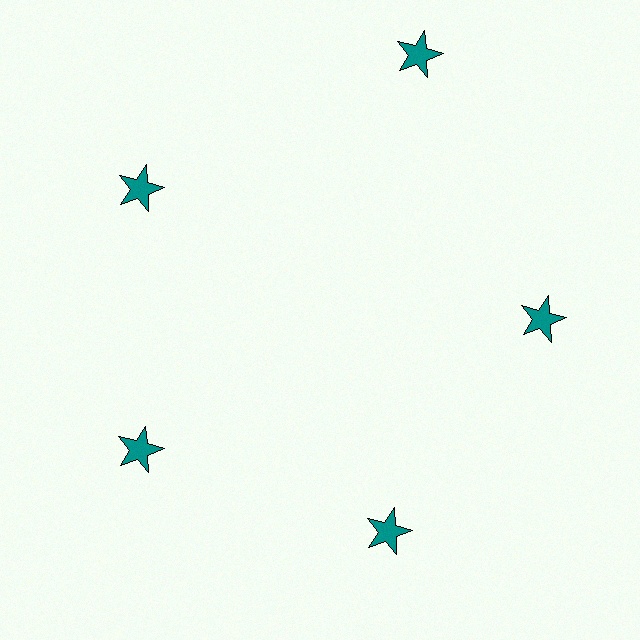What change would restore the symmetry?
The symmetry would be restored by moving it inward, back onto the ring so that all 5 stars sit at equal angles and equal distance from the center.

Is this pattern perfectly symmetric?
No. The 5 teal stars are arranged in a ring, but one element near the 1 o'clock position is pushed outward from the center, breaking the 5-fold rotational symmetry.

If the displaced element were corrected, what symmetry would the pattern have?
It would have 5-fold rotational symmetry — the pattern would map onto itself every 72 degrees.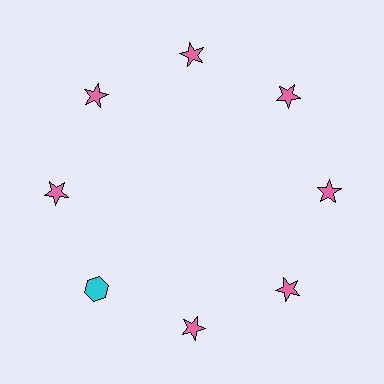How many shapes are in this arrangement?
There are 8 shapes arranged in a ring pattern.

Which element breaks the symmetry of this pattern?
The cyan hexagon at roughly the 8 o'clock position breaks the symmetry. All other shapes are pink stars.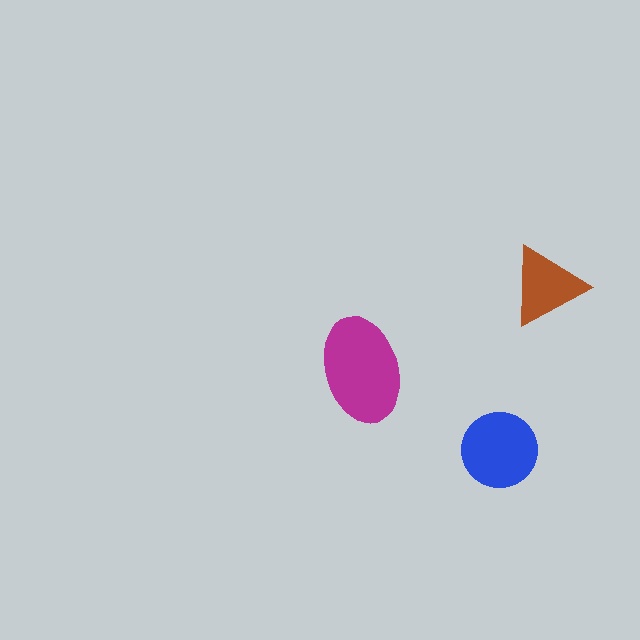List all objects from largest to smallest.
The magenta ellipse, the blue circle, the brown triangle.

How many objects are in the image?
There are 3 objects in the image.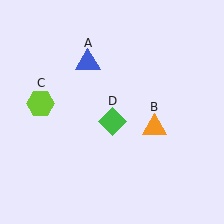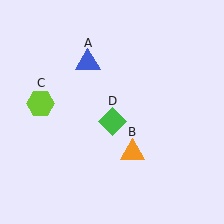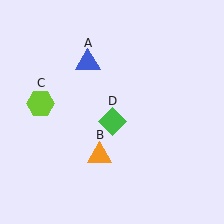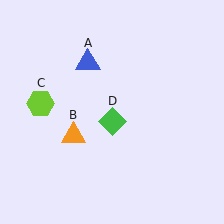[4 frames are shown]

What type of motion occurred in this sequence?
The orange triangle (object B) rotated clockwise around the center of the scene.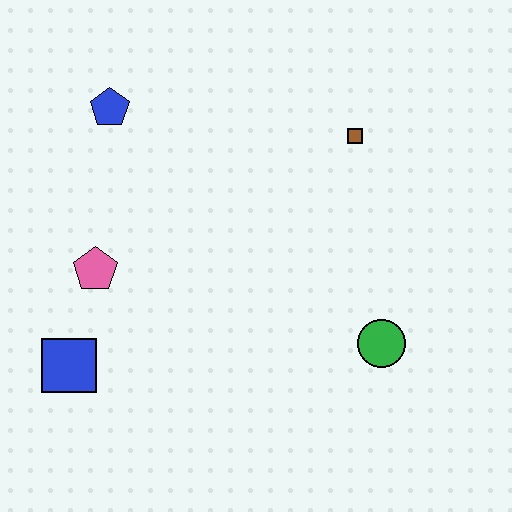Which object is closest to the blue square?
The pink pentagon is closest to the blue square.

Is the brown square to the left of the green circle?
Yes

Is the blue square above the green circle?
No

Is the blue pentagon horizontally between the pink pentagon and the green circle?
Yes